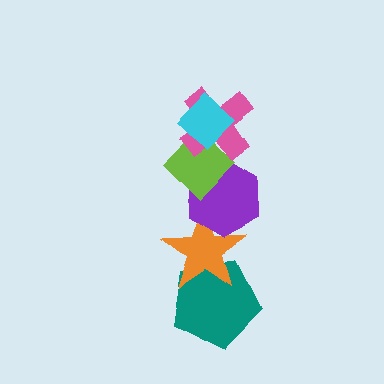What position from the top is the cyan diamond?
The cyan diamond is 1st from the top.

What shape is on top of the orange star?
The purple hexagon is on top of the orange star.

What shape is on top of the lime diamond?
The pink cross is on top of the lime diamond.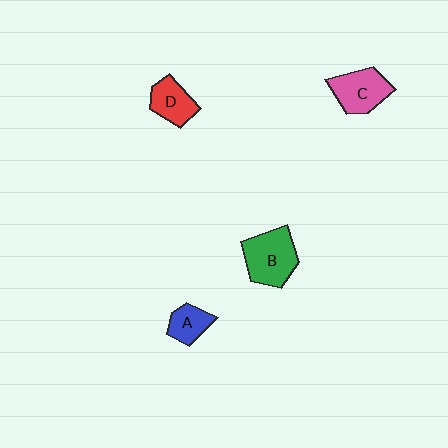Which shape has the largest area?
Shape B (green).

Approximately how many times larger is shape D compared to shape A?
Approximately 1.2 times.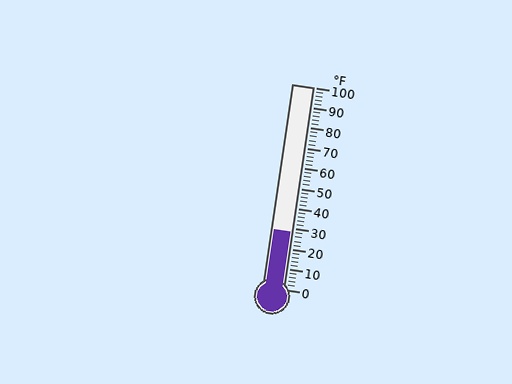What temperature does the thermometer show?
The thermometer shows approximately 28°F.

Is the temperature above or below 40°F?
The temperature is below 40°F.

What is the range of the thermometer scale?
The thermometer scale ranges from 0°F to 100°F.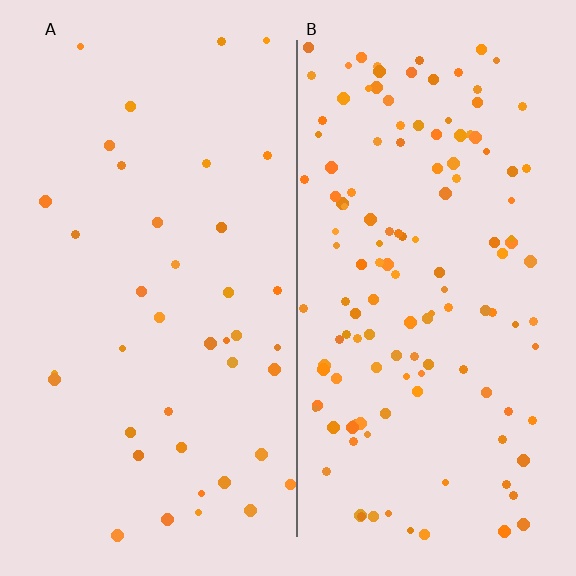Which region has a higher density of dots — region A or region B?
B (the right).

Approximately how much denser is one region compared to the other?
Approximately 3.4× — region B over region A.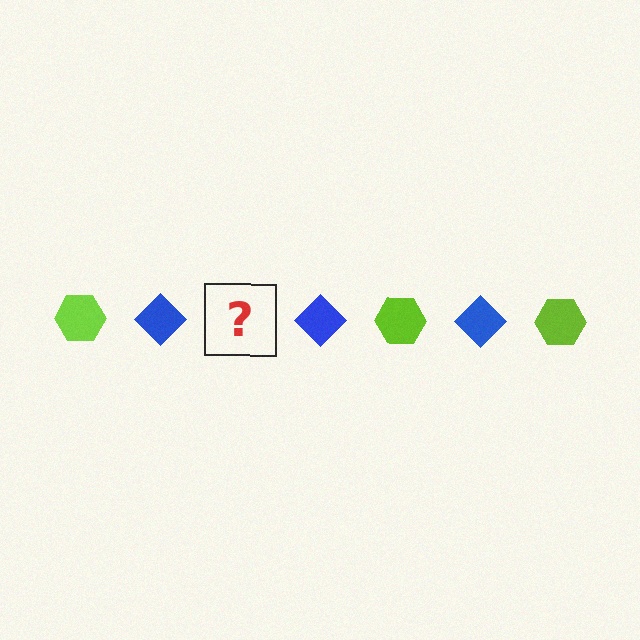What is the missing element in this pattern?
The missing element is a lime hexagon.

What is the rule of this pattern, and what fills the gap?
The rule is that the pattern alternates between lime hexagon and blue diamond. The gap should be filled with a lime hexagon.